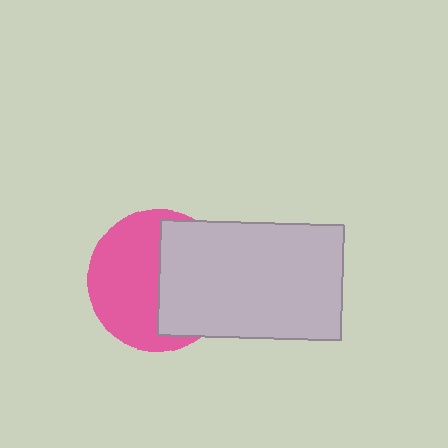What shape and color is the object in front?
The object in front is a light gray rectangle.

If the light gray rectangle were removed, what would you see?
You would see the complete pink circle.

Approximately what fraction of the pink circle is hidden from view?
Roughly 46% of the pink circle is hidden behind the light gray rectangle.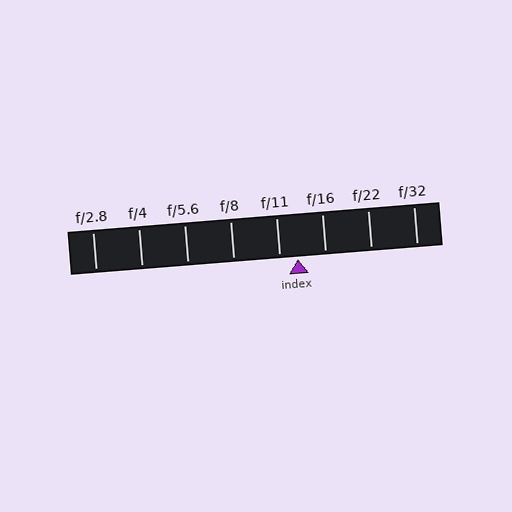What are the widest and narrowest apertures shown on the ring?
The widest aperture shown is f/2.8 and the narrowest is f/32.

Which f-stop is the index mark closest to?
The index mark is closest to f/11.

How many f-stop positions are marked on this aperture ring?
There are 8 f-stop positions marked.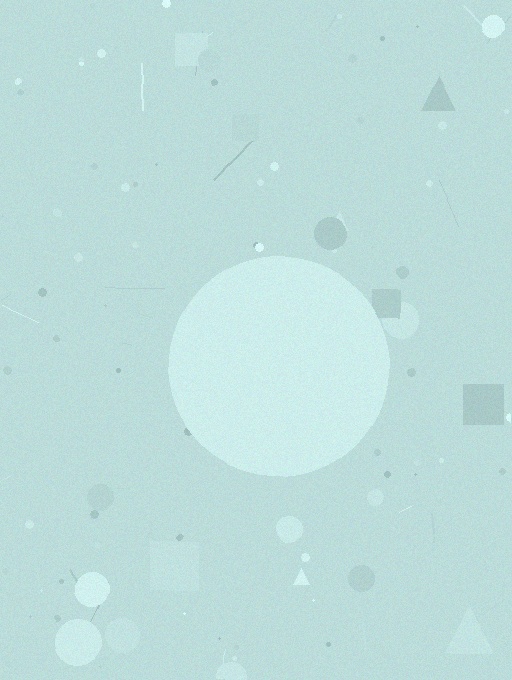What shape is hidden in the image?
A circle is hidden in the image.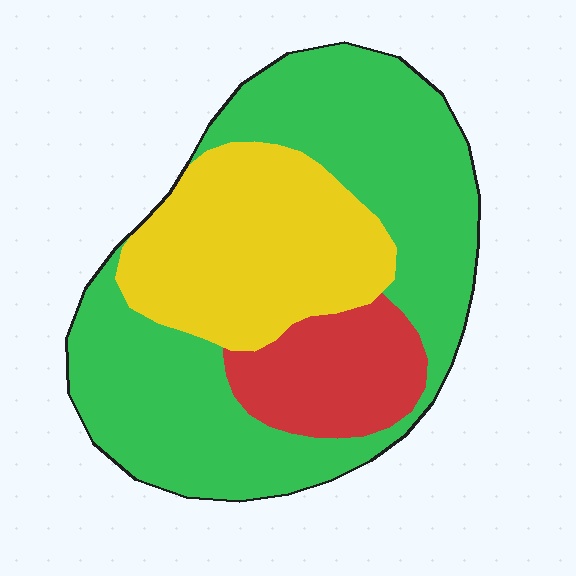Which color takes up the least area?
Red, at roughly 15%.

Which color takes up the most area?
Green, at roughly 55%.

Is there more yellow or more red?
Yellow.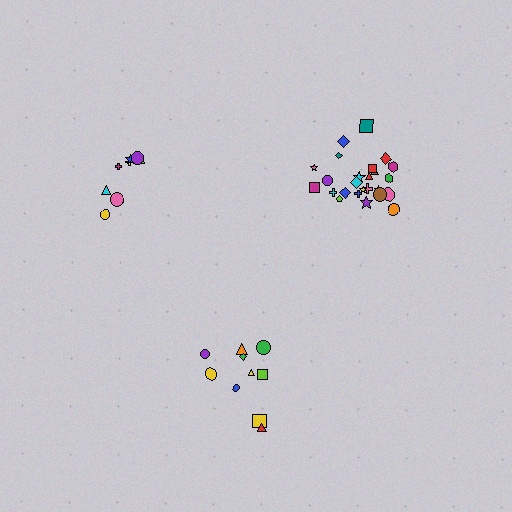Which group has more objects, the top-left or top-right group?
The top-right group.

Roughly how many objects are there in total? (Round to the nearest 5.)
Roughly 45 objects in total.